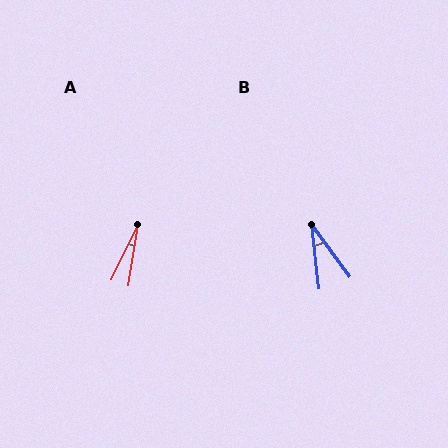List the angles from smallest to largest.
A (17°), B (30°).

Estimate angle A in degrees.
Approximately 17 degrees.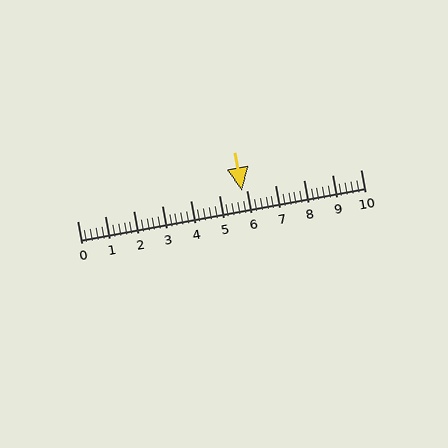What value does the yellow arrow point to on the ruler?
The yellow arrow points to approximately 5.8.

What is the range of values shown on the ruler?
The ruler shows values from 0 to 10.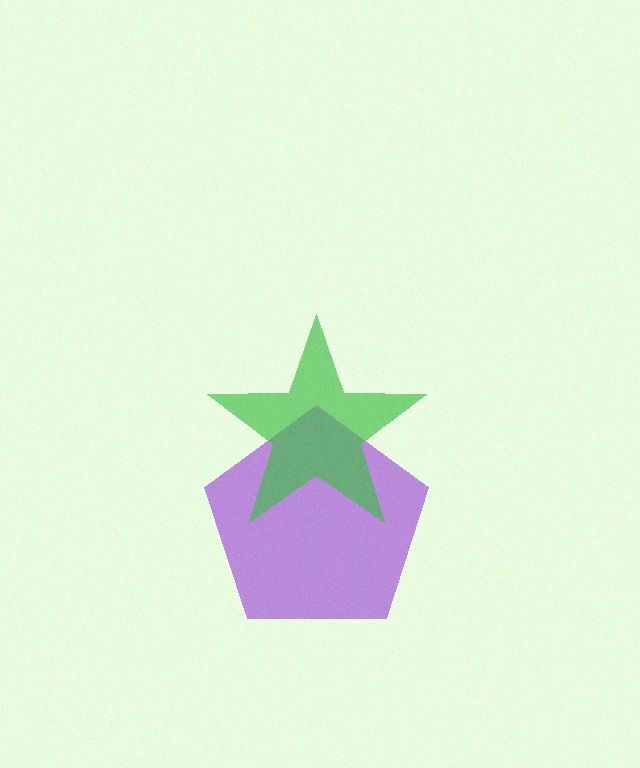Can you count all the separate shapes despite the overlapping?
Yes, there are 2 separate shapes.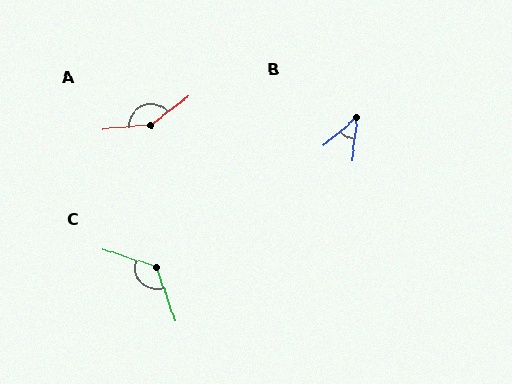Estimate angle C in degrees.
Approximately 127 degrees.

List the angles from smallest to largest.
B (44°), C (127°), A (148°).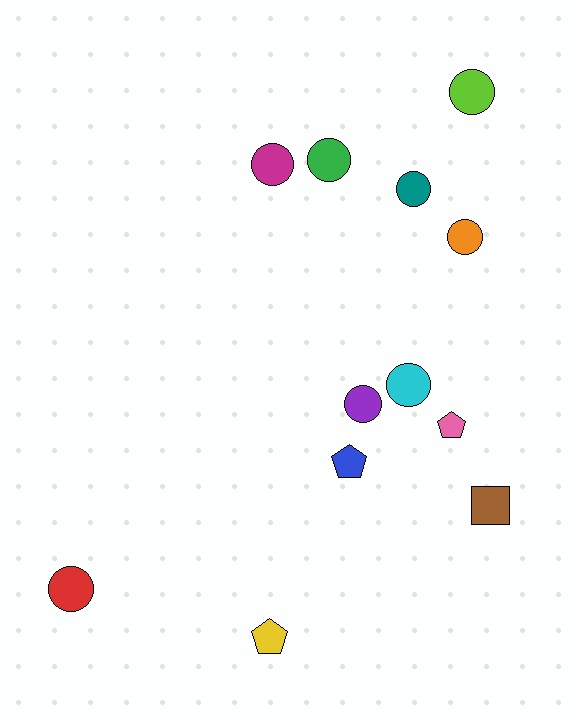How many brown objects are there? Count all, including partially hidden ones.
There is 1 brown object.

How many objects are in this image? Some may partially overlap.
There are 12 objects.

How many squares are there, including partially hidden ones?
There is 1 square.